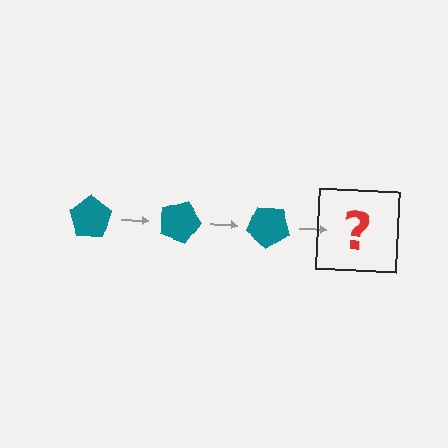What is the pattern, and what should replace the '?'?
The pattern is that the pentagon rotates 20 degrees each step. The '?' should be a teal pentagon rotated 60 degrees.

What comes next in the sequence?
The next element should be a teal pentagon rotated 60 degrees.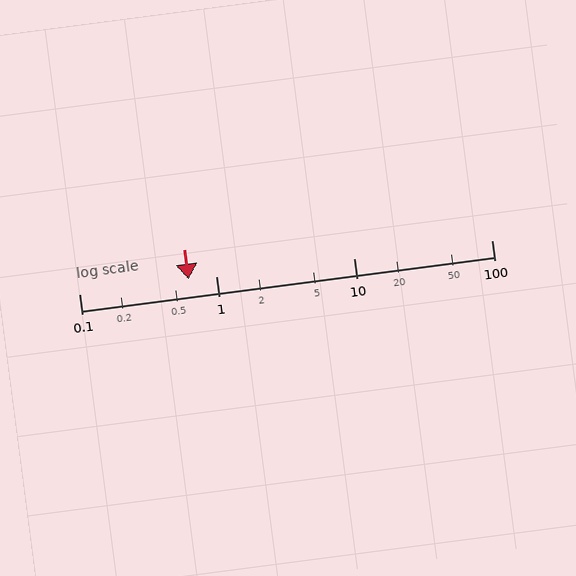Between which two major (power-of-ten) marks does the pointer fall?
The pointer is between 0.1 and 1.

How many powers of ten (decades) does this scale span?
The scale spans 3 decades, from 0.1 to 100.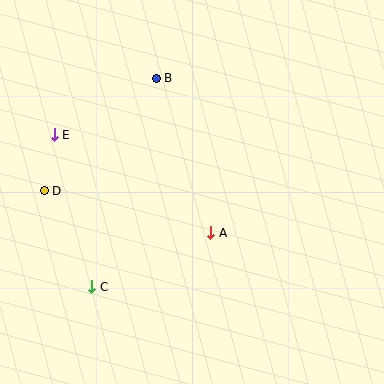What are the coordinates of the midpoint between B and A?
The midpoint between B and A is at (183, 156).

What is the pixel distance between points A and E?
The distance between A and E is 185 pixels.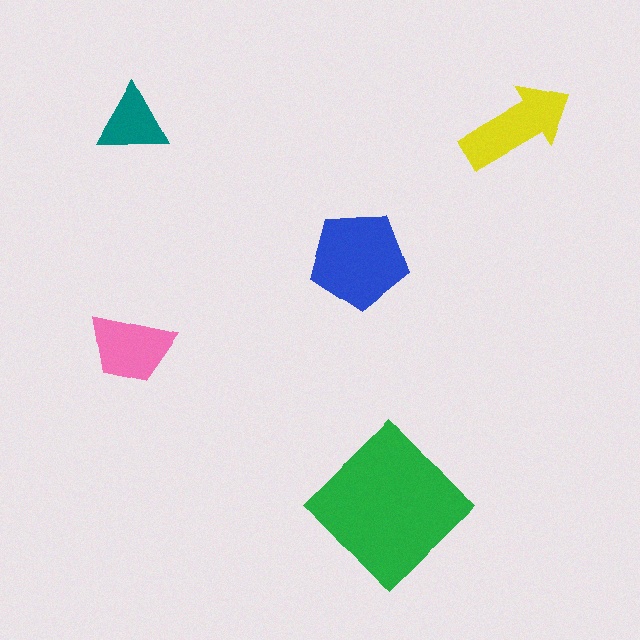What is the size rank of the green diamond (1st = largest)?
1st.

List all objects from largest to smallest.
The green diamond, the blue pentagon, the yellow arrow, the pink trapezoid, the teal triangle.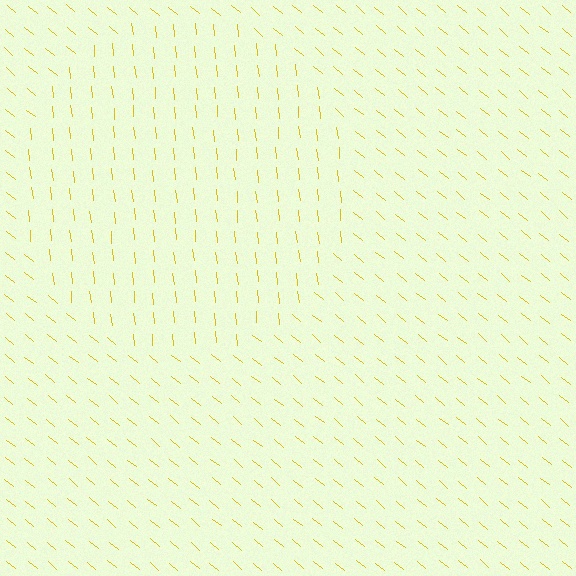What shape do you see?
I see a circle.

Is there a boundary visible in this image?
Yes, there is a texture boundary formed by a change in line orientation.